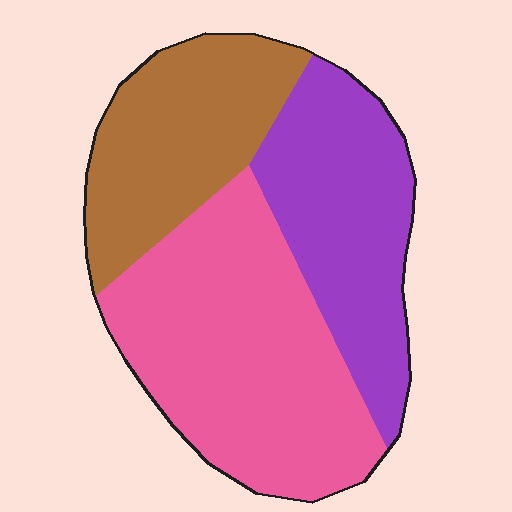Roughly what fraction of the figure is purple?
Purple covers roughly 30% of the figure.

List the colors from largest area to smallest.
From largest to smallest: pink, purple, brown.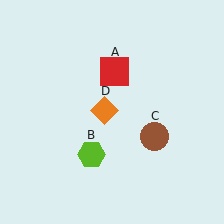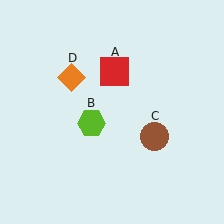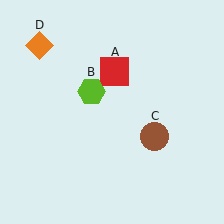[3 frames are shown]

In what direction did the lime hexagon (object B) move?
The lime hexagon (object B) moved up.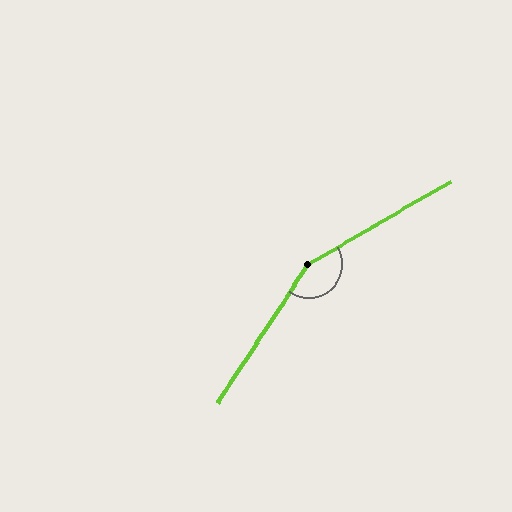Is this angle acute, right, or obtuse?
It is obtuse.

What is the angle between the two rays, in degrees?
Approximately 153 degrees.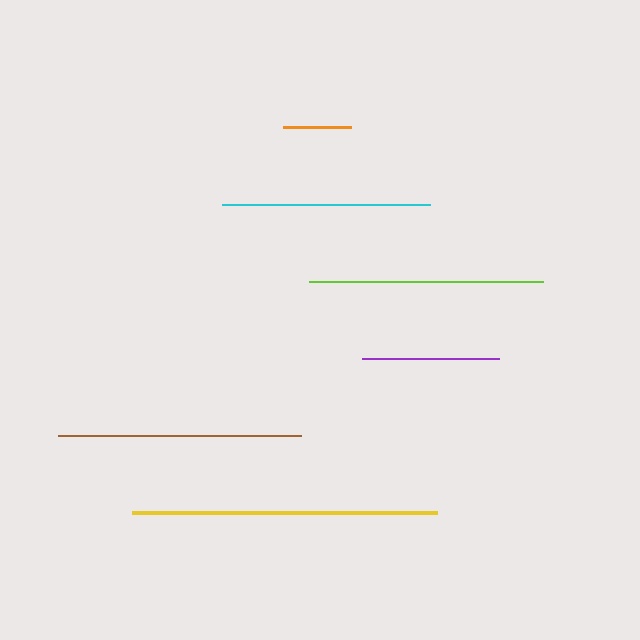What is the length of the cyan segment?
The cyan segment is approximately 208 pixels long.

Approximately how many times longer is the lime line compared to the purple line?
The lime line is approximately 1.7 times the length of the purple line.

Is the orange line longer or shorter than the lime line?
The lime line is longer than the orange line.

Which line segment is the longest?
The yellow line is the longest at approximately 305 pixels.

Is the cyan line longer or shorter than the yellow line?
The yellow line is longer than the cyan line.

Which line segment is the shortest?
The orange line is the shortest at approximately 68 pixels.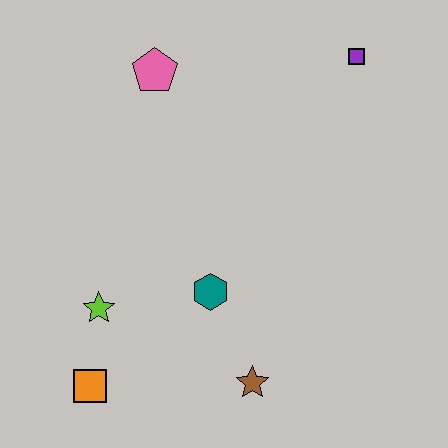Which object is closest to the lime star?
The orange square is closest to the lime star.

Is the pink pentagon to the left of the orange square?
No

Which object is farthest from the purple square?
The orange square is farthest from the purple square.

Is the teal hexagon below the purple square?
Yes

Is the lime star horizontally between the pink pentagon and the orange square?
Yes